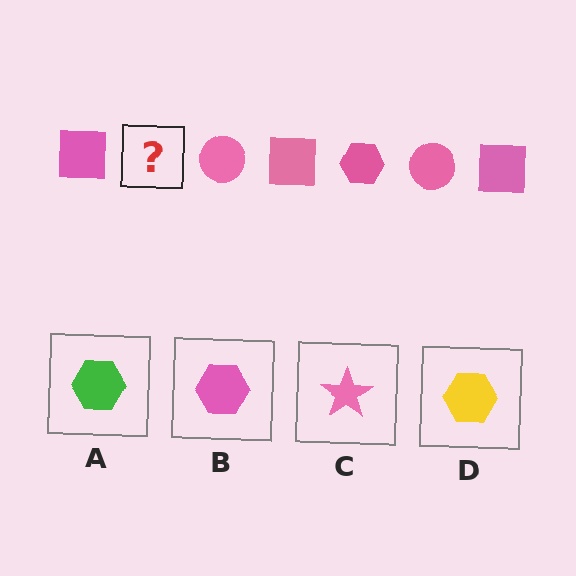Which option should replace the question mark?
Option B.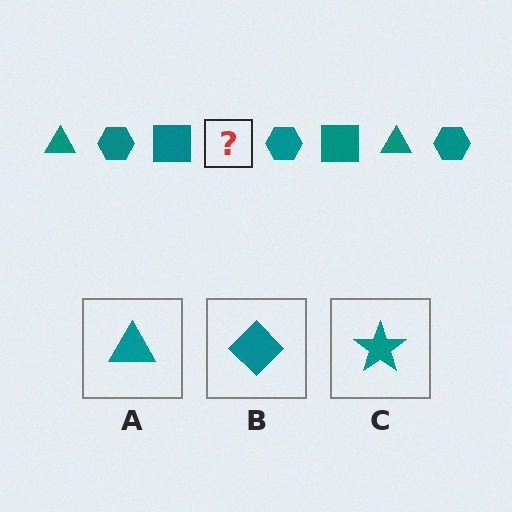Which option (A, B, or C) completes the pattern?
A.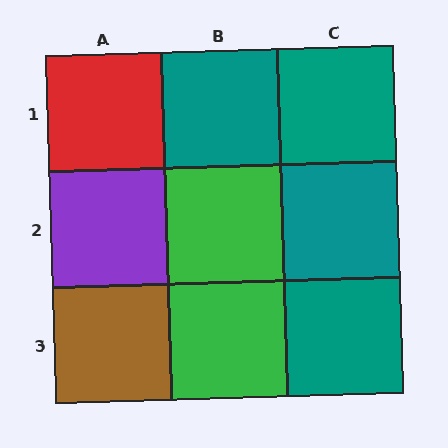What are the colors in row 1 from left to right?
Red, teal, teal.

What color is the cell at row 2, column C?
Teal.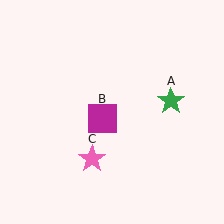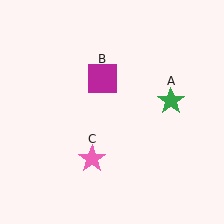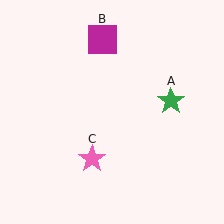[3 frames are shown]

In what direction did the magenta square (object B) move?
The magenta square (object B) moved up.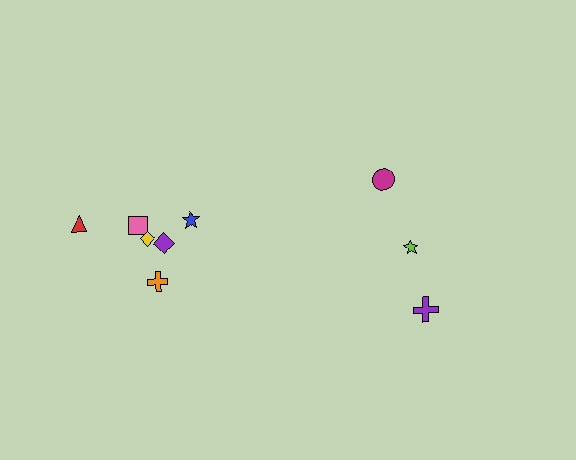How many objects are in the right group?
There are 3 objects.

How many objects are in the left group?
There are 6 objects.